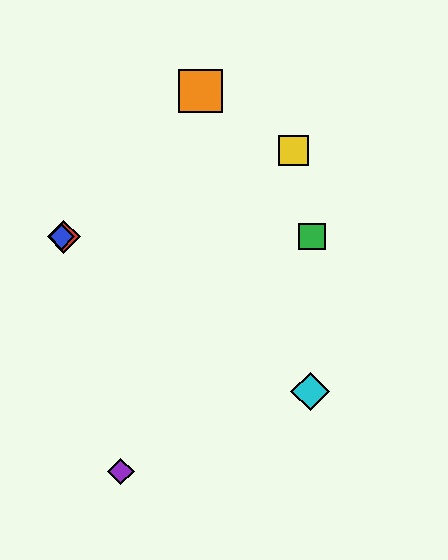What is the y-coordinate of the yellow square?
The yellow square is at y≈151.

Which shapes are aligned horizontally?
The red diamond, the blue diamond, the green square are aligned horizontally.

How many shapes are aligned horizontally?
3 shapes (the red diamond, the blue diamond, the green square) are aligned horizontally.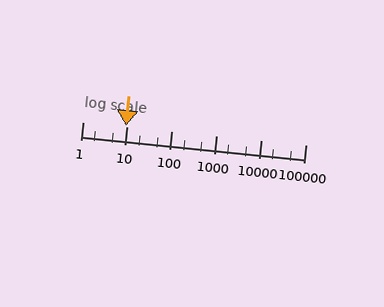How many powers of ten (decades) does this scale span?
The scale spans 5 decades, from 1 to 100000.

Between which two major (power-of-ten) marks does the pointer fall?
The pointer is between 1 and 10.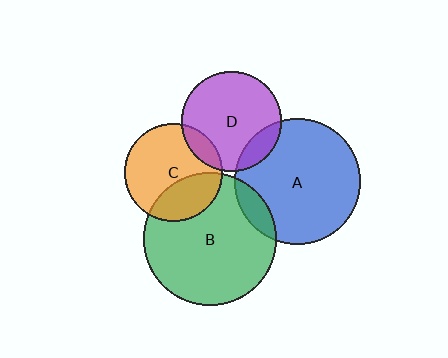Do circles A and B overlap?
Yes.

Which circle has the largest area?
Circle B (green).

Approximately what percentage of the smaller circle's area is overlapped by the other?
Approximately 10%.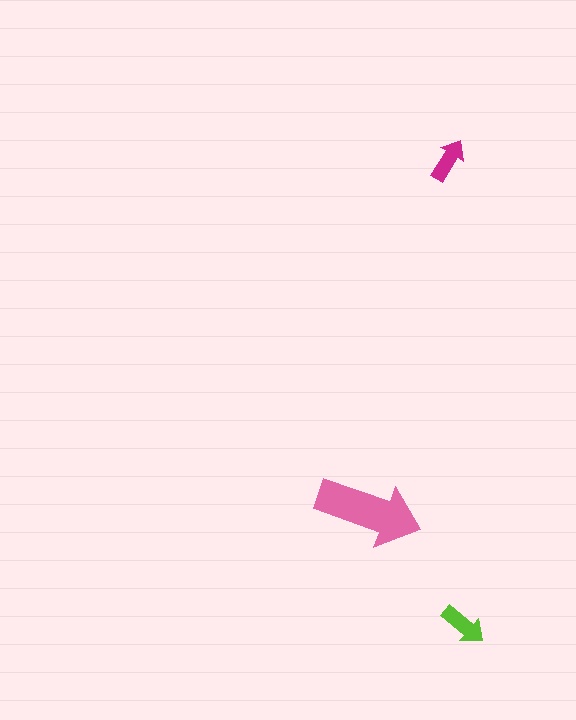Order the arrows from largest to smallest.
the pink one, the lime one, the magenta one.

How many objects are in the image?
There are 3 objects in the image.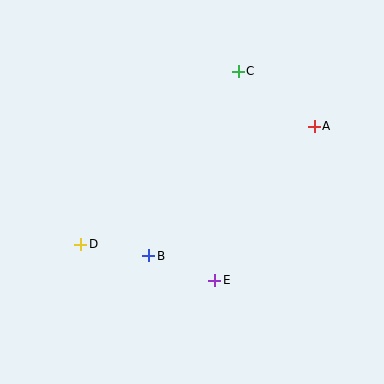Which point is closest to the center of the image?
Point B at (149, 256) is closest to the center.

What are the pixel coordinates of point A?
Point A is at (314, 126).